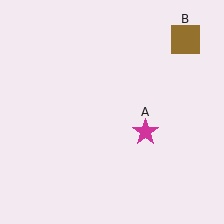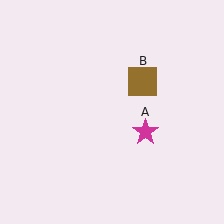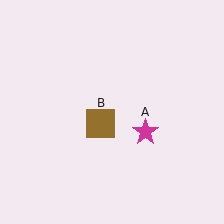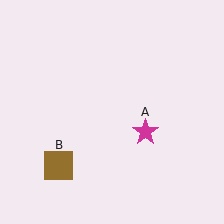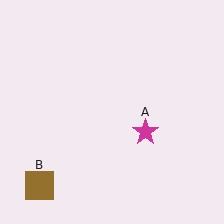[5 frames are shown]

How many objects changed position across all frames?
1 object changed position: brown square (object B).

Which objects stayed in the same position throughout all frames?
Magenta star (object A) remained stationary.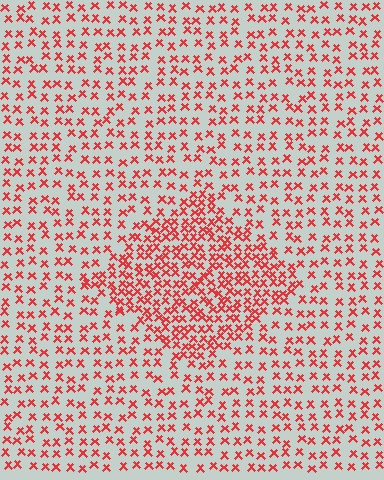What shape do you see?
I see a diamond.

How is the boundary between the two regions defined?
The boundary is defined by a change in element density (approximately 2.0x ratio). All elements are the same color, size, and shape.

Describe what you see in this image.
The image contains small red elements arranged at two different densities. A diamond-shaped region is visible where the elements are more densely packed than the surrounding area.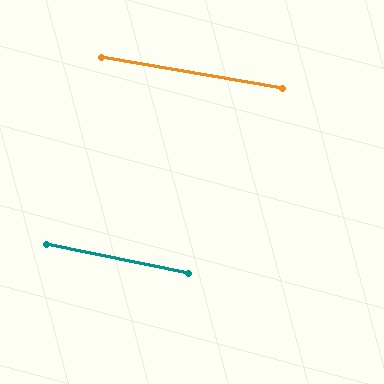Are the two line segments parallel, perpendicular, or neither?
Parallel — their directions differ by only 1.7°.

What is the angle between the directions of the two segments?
Approximately 2 degrees.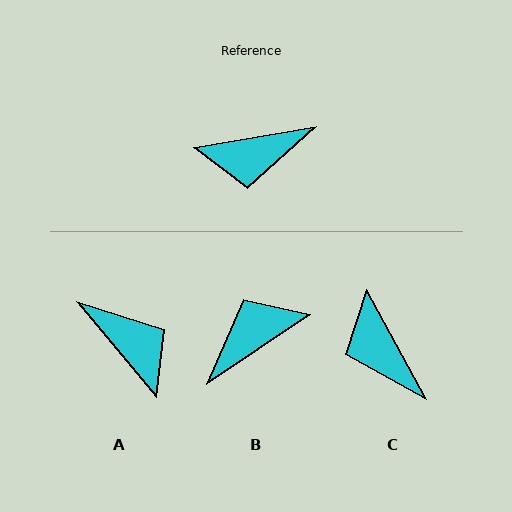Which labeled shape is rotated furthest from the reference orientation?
B, about 155 degrees away.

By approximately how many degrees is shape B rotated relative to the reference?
Approximately 155 degrees clockwise.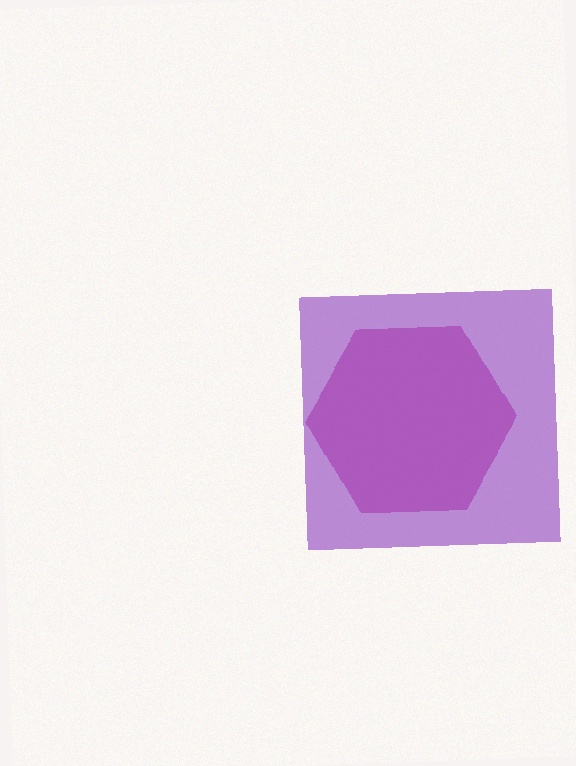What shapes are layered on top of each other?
The layered shapes are: a magenta hexagon, a purple square.